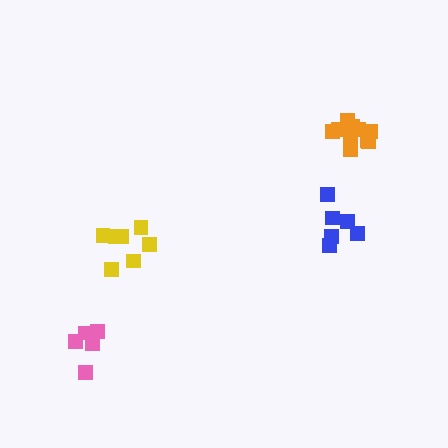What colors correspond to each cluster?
The clusters are colored: orange, yellow, pink, blue.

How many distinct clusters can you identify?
There are 4 distinct clusters.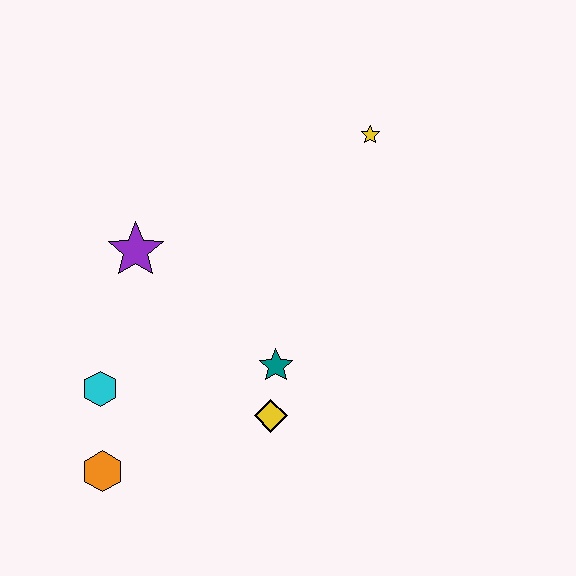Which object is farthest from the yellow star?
The orange hexagon is farthest from the yellow star.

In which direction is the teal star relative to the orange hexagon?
The teal star is to the right of the orange hexagon.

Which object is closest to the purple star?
The cyan hexagon is closest to the purple star.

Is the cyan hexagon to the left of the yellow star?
Yes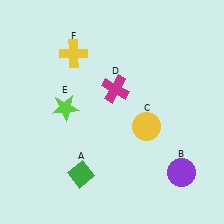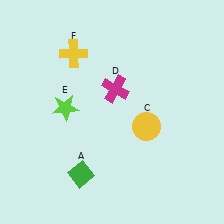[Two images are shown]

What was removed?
The purple circle (B) was removed in Image 2.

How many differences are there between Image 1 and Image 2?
There is 1 difference between the two images.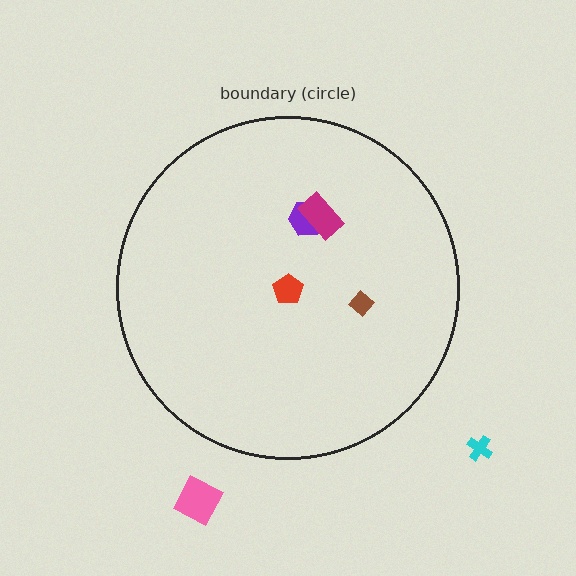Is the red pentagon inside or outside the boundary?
Inside.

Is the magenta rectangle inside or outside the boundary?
Inside.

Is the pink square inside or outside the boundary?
Outside.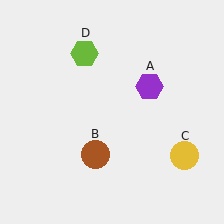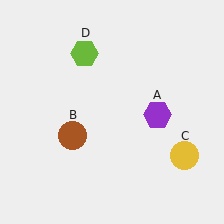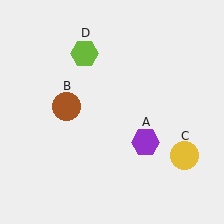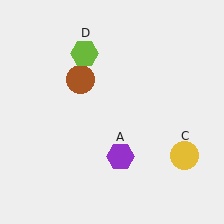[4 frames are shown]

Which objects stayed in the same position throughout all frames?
Yellow circle (object C) and lime hexagon (object D) remained stationary.